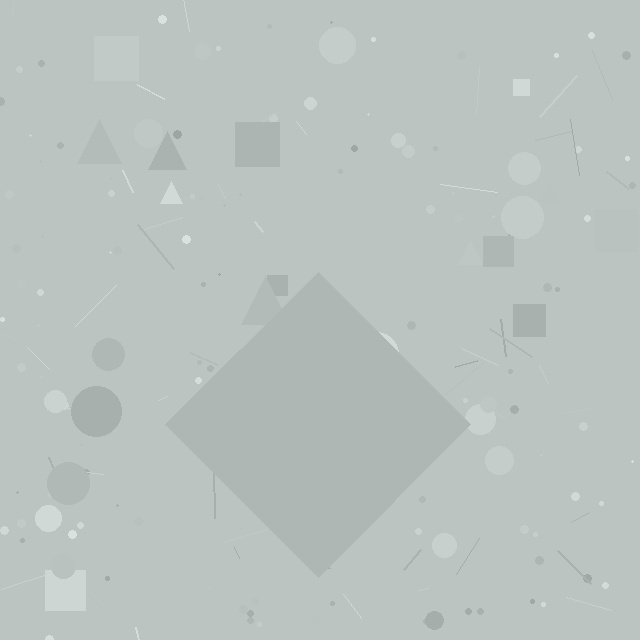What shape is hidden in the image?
A diamond is hidden in the image.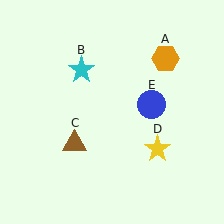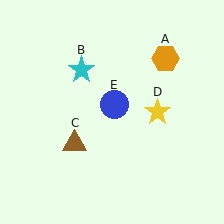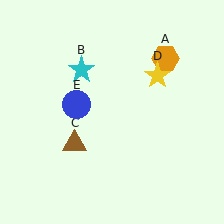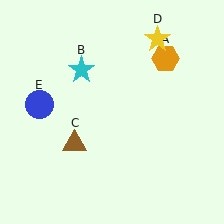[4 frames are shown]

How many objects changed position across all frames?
2 objects changed position: yellow star (object D), blue circle (object E).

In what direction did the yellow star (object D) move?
The yellow star (object D) moved up.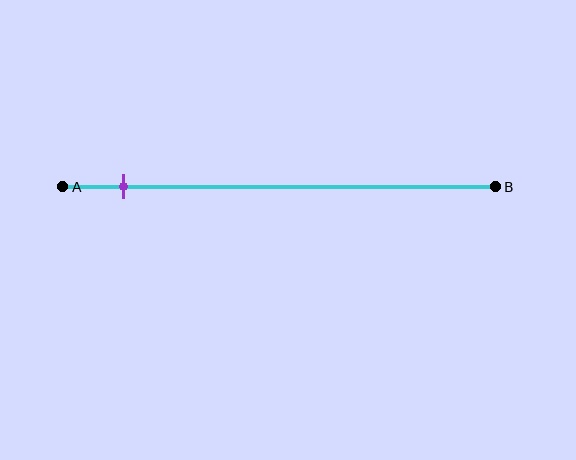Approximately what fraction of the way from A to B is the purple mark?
The purple mark is approximately 15% of the way from A to B.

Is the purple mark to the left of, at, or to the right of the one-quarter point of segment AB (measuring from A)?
The purple mark is to the left of the one-quarter point of segment AB.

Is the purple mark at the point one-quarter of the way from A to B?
No, the mark is at about 15% from A, not at the 25% one-quarter point.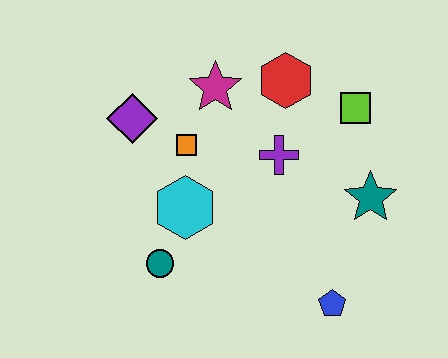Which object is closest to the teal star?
The lime square is closest to the teal star.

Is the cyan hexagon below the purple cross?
Yes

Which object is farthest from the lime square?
The teal circle is farthest from the lime square.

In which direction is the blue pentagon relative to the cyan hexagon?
The blue pentagon is to the right of the cyan hexagon.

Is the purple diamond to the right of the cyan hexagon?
No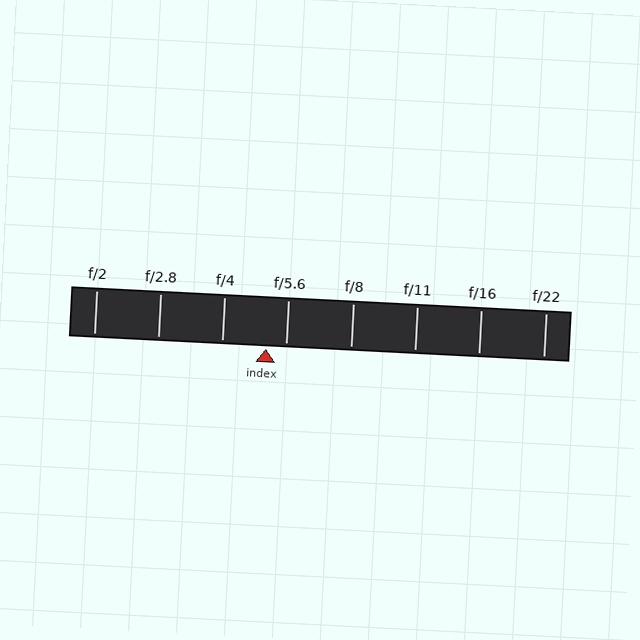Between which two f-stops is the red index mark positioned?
The index mark is between f/4 and f/5.6.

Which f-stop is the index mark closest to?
The index mark is closest to f/5.6.